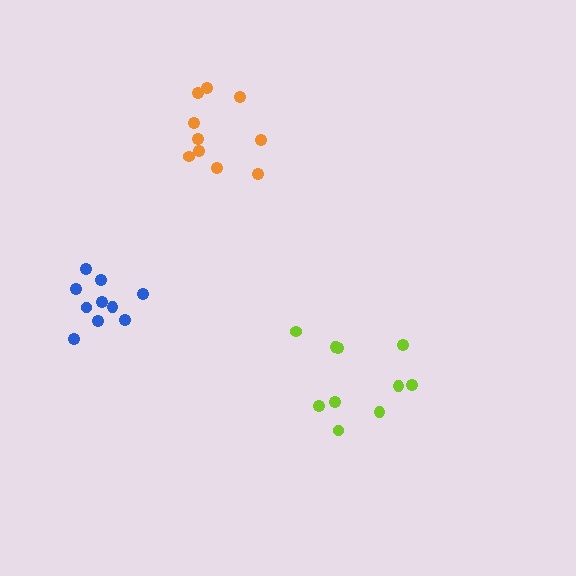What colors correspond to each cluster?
The clusters are colored: blue, lime, orange.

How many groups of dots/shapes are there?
There are 3 groups.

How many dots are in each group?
Group 1: 10 dots, Group 2: 10 dots, Group 3: 10 dots (30 total).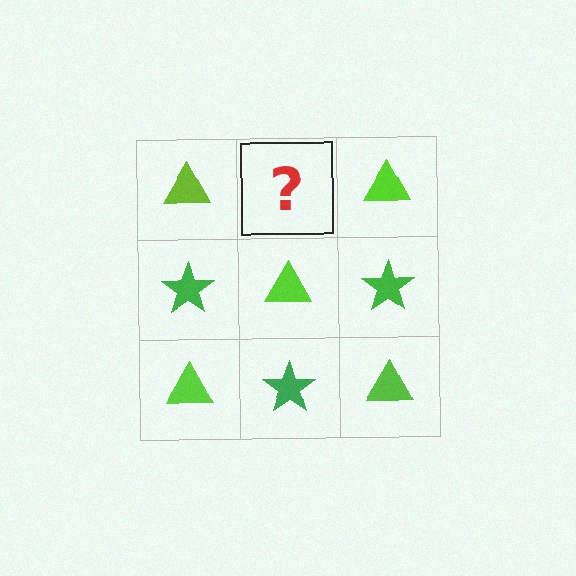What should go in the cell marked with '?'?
The missing cell should contain a green star.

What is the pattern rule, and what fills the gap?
The rule is that it alternates lime triangle and green star in a checkerboard pattern. The gap should be filled with a green star.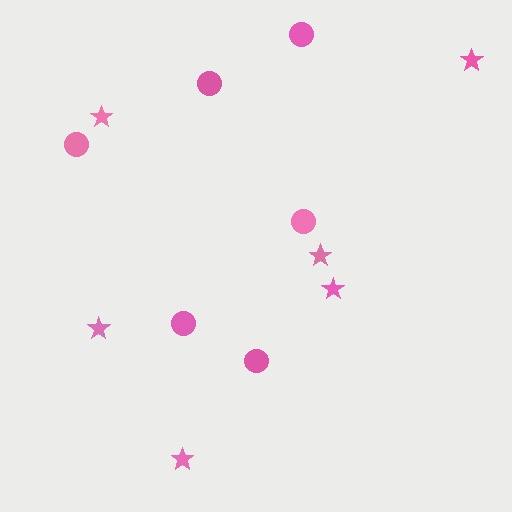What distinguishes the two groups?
There are 2 groups: one group of circles (6) and one group of stars (6).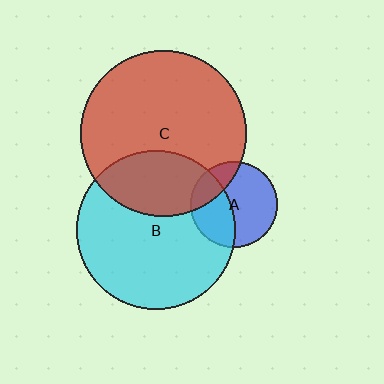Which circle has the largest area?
Circle C (red).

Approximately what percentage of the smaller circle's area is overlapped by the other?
Approximately 40%.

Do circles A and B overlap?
Yes.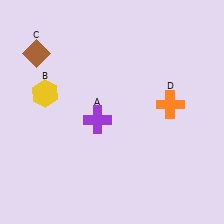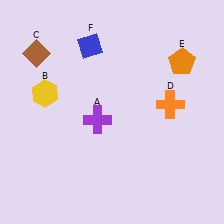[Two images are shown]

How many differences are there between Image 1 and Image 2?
There are 2 differences between the two images.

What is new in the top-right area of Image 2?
An orange pentagon (E) was added in the top-right area of Image 2.